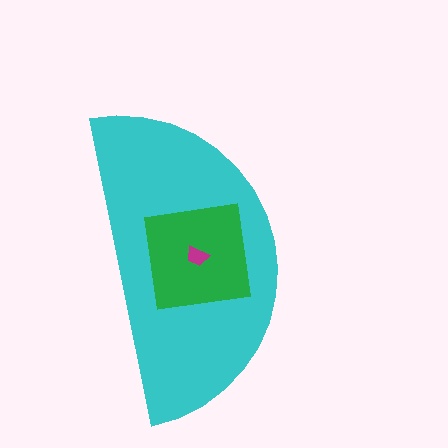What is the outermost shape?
The cyan semicircle.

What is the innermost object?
The magenta trapezoid.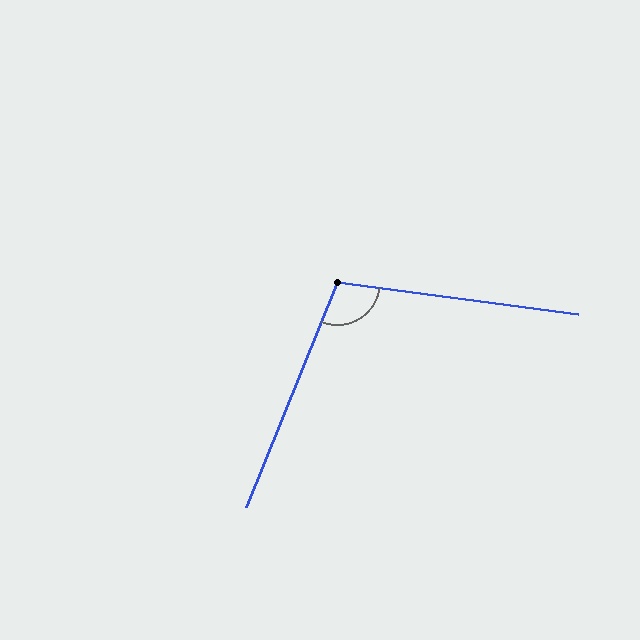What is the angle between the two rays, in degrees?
Approximately 104 degrees.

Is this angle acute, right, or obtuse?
It is obtuse.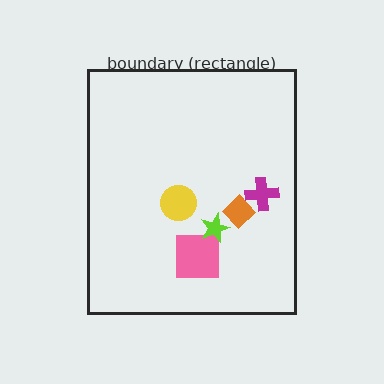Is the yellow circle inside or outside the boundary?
Inside.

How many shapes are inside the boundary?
5 inside, 0 outside.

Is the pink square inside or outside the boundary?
Inside.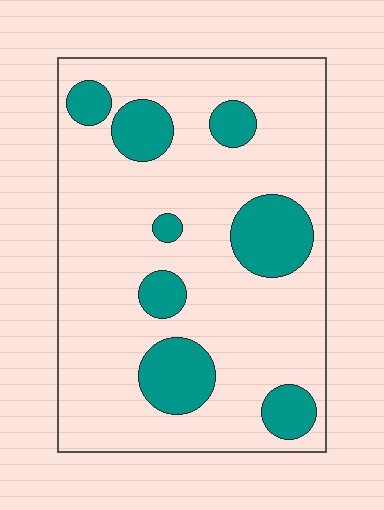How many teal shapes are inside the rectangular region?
8.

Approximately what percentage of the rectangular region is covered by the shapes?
Approximately 20%.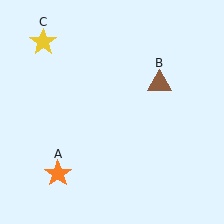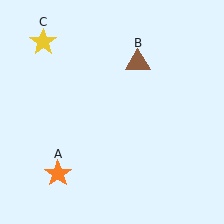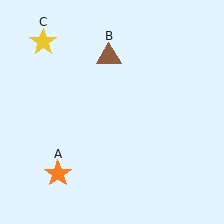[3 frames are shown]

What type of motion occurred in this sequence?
The brown triangle (object B) rotated counterclockwise around the center of the scene.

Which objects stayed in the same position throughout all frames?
Orange star (object A) and yellow star (object C) remained stationary.